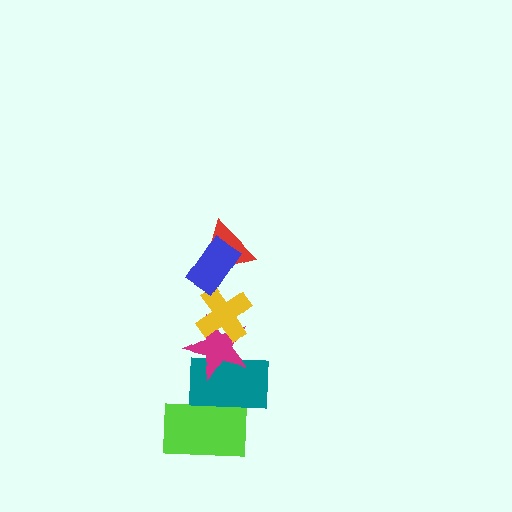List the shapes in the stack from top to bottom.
From top to bottom: the blue rectangle, the red triangle, the yellow cross, the magenta star, the teal rectangle, the lime rectangle.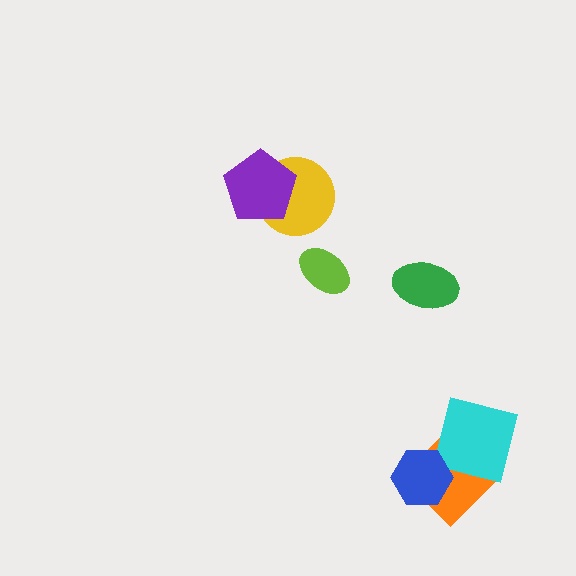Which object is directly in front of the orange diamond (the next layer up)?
The cyan square is directly in front of the orange diamond.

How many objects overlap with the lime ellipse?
0 objects overlap with the lime ellipse.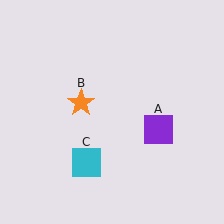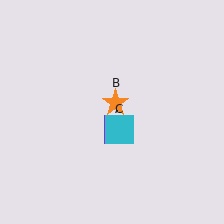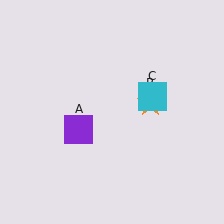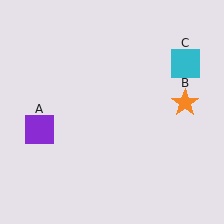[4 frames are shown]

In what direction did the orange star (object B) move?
The orange star (object B) moved right.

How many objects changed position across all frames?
3 objects changed position: purple square (object A), orange star (object B), cyan square (object C).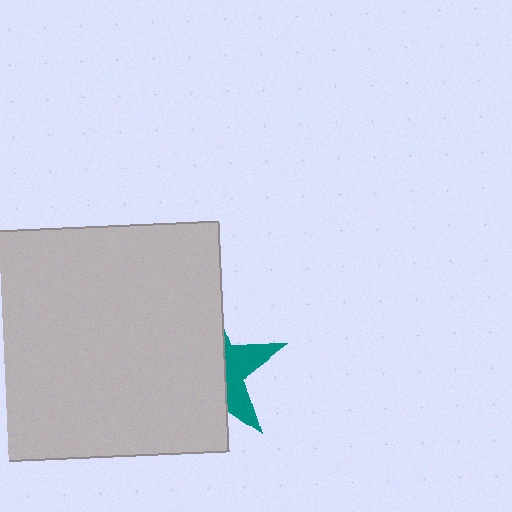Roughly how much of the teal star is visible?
A small part of it is visible (roughly 32%).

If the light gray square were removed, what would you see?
You would see the complete teal star.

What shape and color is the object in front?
The object in front is a light gray square.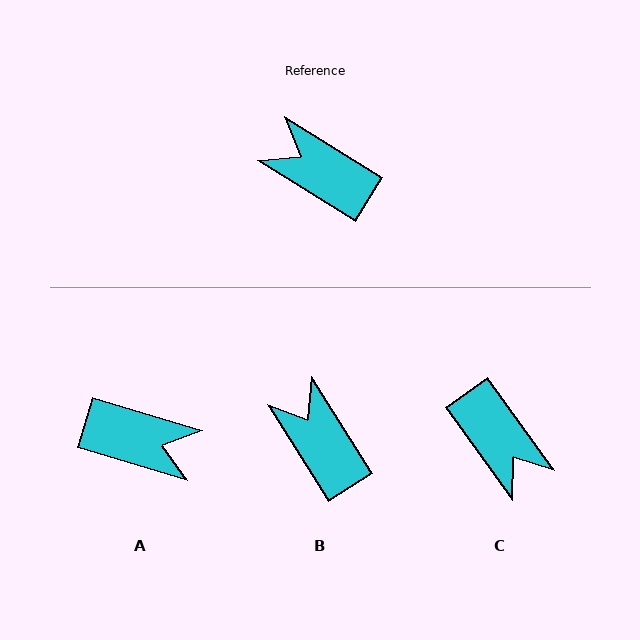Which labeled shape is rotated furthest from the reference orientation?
A, about 165 degrees away.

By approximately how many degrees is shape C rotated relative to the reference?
Approximately 158 degrees counter-clockwise.